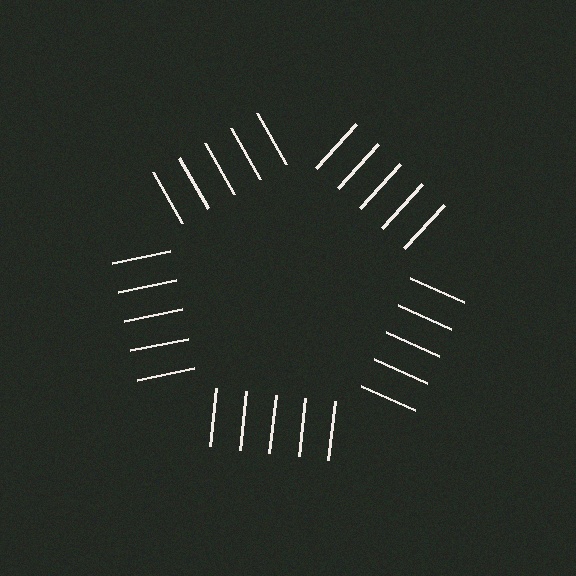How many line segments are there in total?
25 — 5 along each of the 5 edges.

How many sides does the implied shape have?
5 sides — the line-ends trace a pentagon.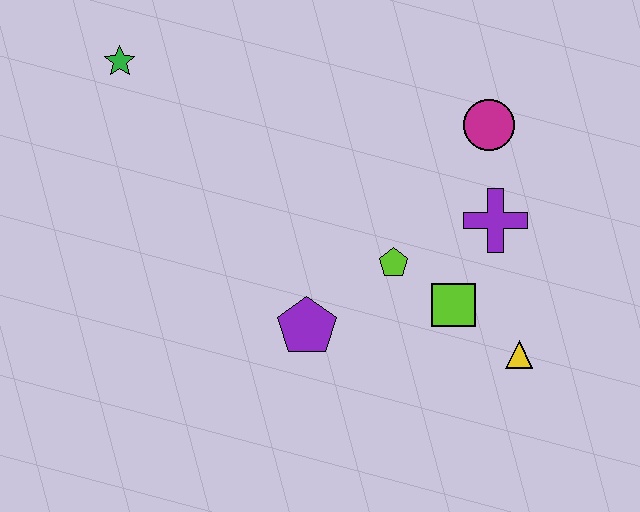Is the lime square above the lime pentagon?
No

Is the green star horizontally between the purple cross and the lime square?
No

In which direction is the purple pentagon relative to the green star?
The purple pentagon is below the green star.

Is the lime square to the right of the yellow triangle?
No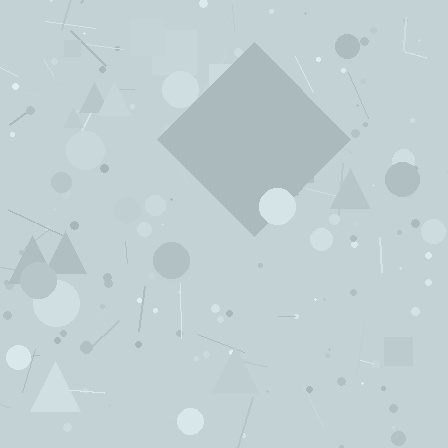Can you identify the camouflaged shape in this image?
The camouflaged shape is a diamond.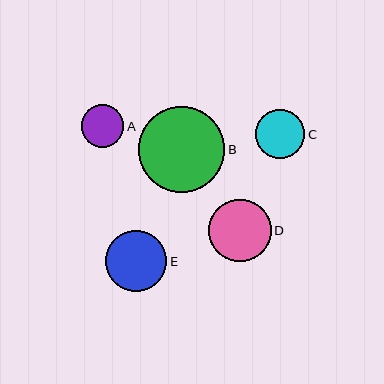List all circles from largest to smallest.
From largest to smallest: B, D, E, C, A.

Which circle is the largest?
Circle B is the largest with a size of approximately 86 pixels.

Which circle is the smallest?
Circle A is the smallest with a size of approximately 43 pixels.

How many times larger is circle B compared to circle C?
Circle B is approximately 1.8 times the size of circle C.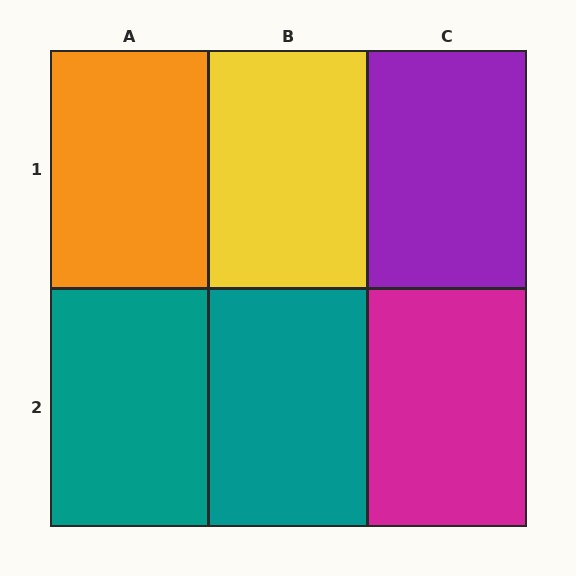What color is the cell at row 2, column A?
Teal.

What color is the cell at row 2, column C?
Magenta.